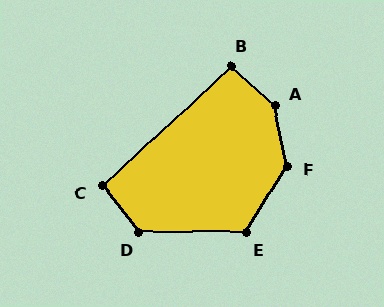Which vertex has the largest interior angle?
A, at approximately 143 degrees.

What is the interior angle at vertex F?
Approximately 137 degrees (obtuse).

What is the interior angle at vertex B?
Approximately 95 degrees (obtuse).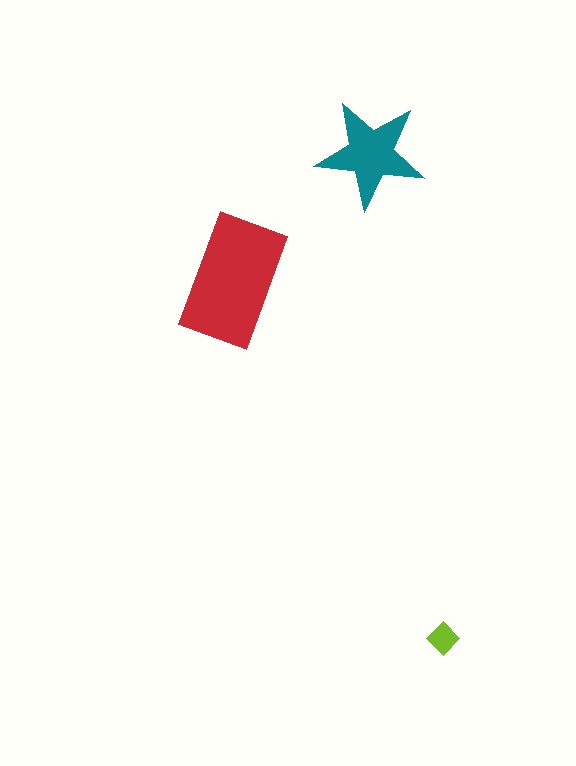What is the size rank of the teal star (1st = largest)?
2nd.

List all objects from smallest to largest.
The lime diamond, the teal star, the red rectangle.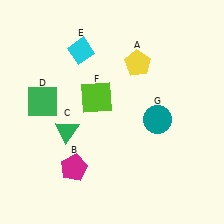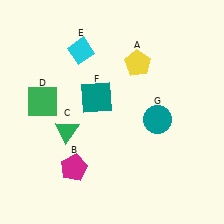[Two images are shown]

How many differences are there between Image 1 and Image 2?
There is 1 difference between the two images.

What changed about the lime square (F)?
In Image 1, F is lime. In Image 2, it changed to teal.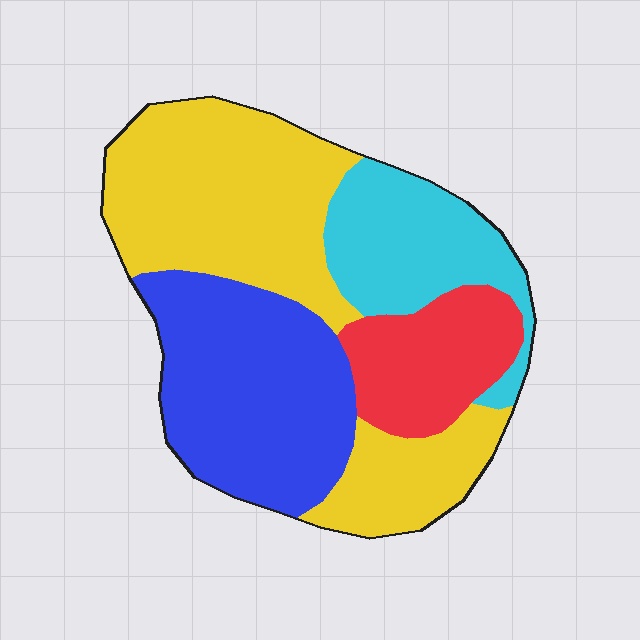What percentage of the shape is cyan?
Cyan covers roughly 15% of the shape.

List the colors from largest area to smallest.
From largest to smallest: yellow, blue, cyan, red.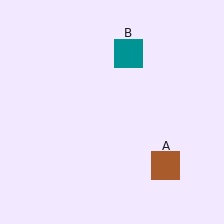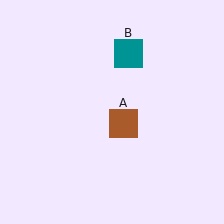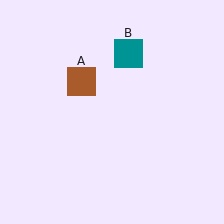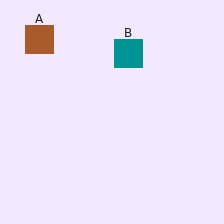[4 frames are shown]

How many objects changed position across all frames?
1 object changed position: brown square (object A).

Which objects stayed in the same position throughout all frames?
Teal square (object B) remained stationary.